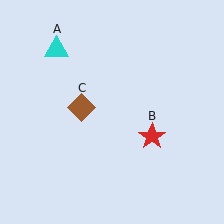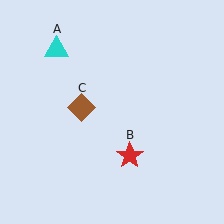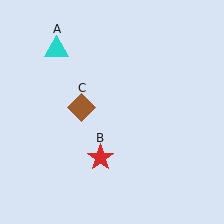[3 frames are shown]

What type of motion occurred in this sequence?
The red star (object B) rotated clockwise around the center of the scene.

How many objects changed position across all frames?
1 object changed position: red star (object B).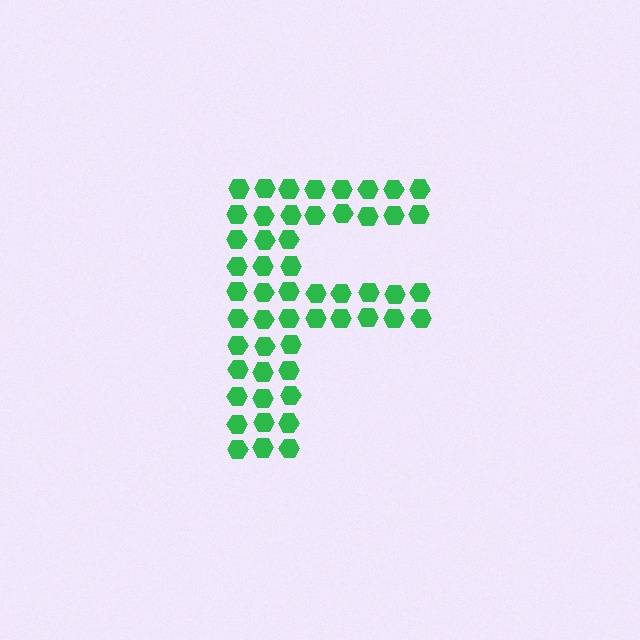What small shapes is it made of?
It is made of small hexagons.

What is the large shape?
The large shape is the letter F.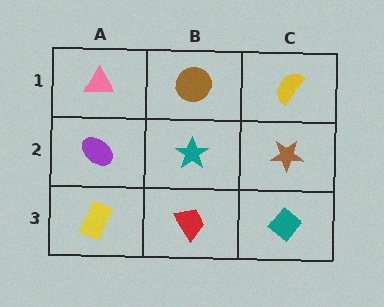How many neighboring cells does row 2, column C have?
3.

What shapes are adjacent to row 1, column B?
A teal star (row 2, column B), a pink triangle (row 1, column A), a yellow semicircle (row 1, column C).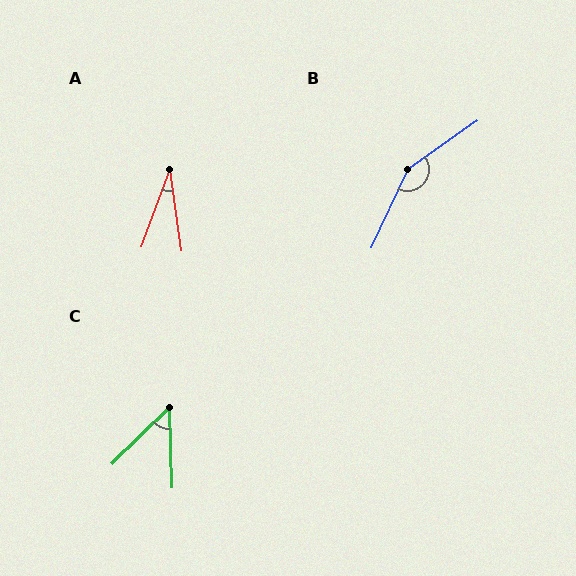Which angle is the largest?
B, at approximately 150 degrees.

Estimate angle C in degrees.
Approximately 48 degrees.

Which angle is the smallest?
A, at approximately 29 degrees.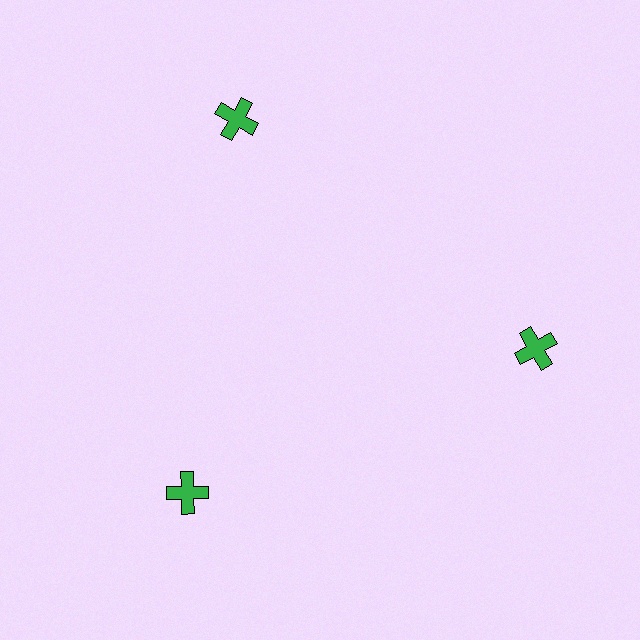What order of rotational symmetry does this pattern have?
This pattern has 3-fold rotational symmetry.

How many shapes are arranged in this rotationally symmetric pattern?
There are 3 shapes, arranged in 3 groups of 1.